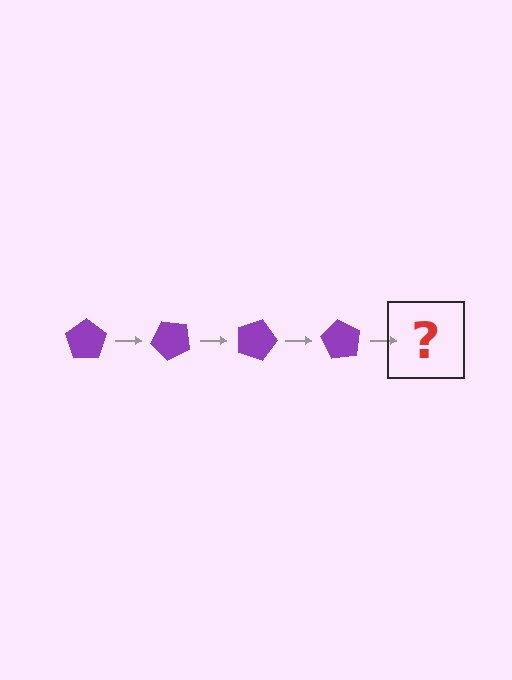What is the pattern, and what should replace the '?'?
The pattern is that the pentagon rotates 45 degrees each step. The '?' should be a purple pentagon rotated 180 degrees.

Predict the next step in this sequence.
The next step is a purple pentagon rotated 180 degrees.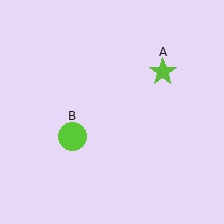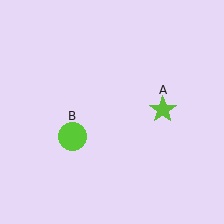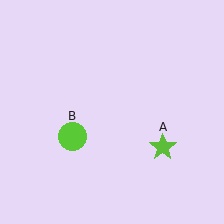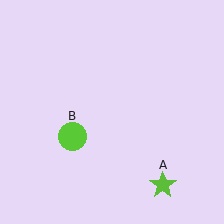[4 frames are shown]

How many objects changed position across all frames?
1 object changed position: lime star (object A).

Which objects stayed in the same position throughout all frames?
Lime circle (object B) remained stationary.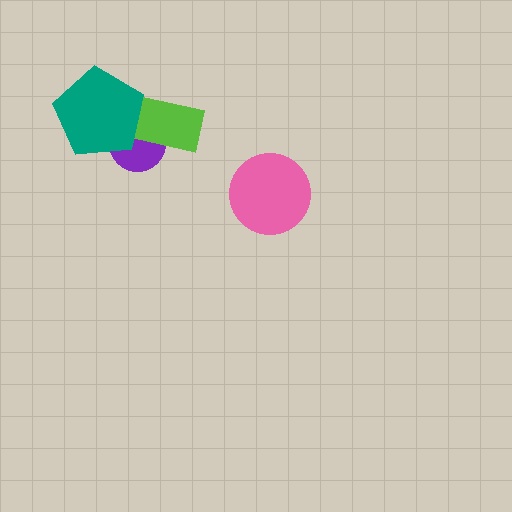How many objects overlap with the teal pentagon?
2 objects overlap with the teal pentagon.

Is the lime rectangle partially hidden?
Yes, it is partially covered by another shape.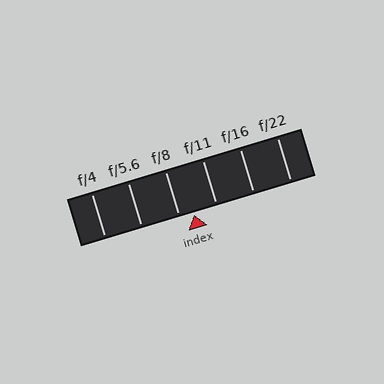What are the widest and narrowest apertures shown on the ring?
The widest aperture shown is f/4 and the narrowest is f/22.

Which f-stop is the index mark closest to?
The index mark is closest to f/8.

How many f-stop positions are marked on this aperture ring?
There are 6 f-stop positions marked.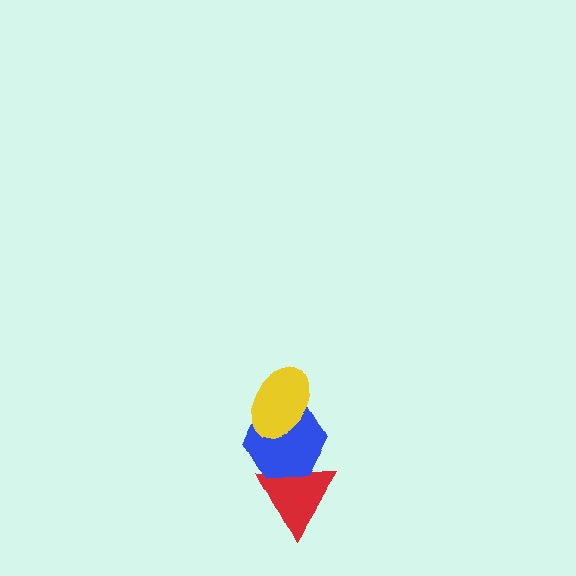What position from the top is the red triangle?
The red triangle is 3rd from the top.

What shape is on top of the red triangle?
The blue hexagon is on top of the red triangle.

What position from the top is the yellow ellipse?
The yellow ellipse is 1st from the top.